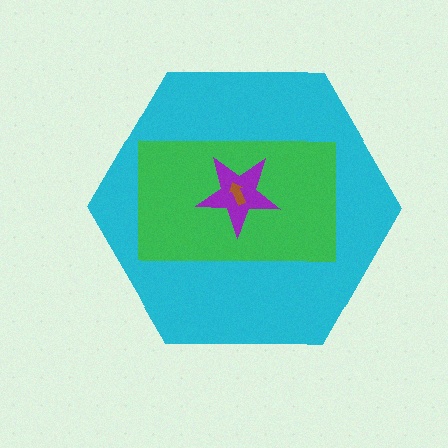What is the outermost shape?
The cyan hexagon.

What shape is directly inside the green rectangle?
The purple star.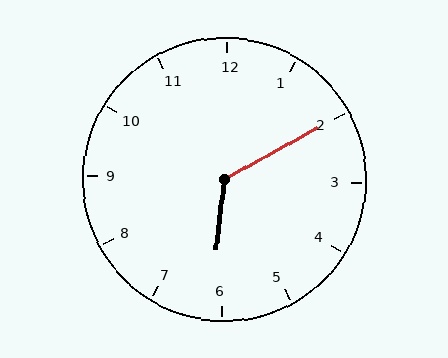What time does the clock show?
6:10.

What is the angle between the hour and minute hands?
Approximately 125 degrees.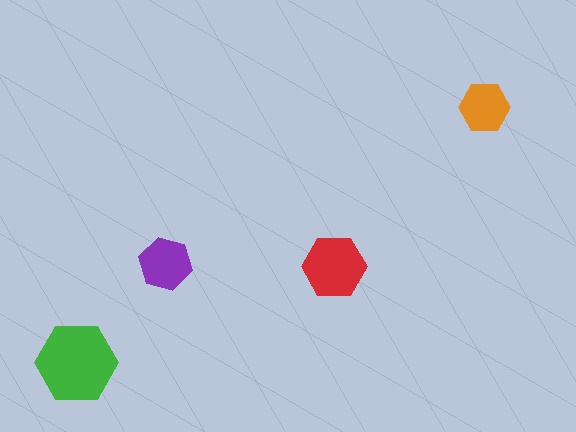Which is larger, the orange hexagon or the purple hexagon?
The purple one.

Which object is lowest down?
The green hexagon is bottommost.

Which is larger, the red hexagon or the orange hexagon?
The red one.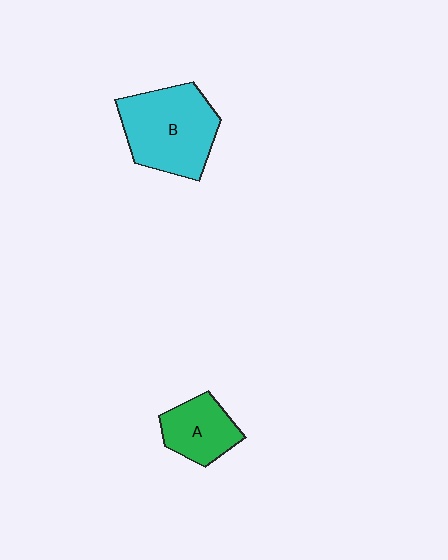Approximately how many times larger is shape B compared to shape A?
Approximately 1.8 times.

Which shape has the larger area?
Shape B (cyan).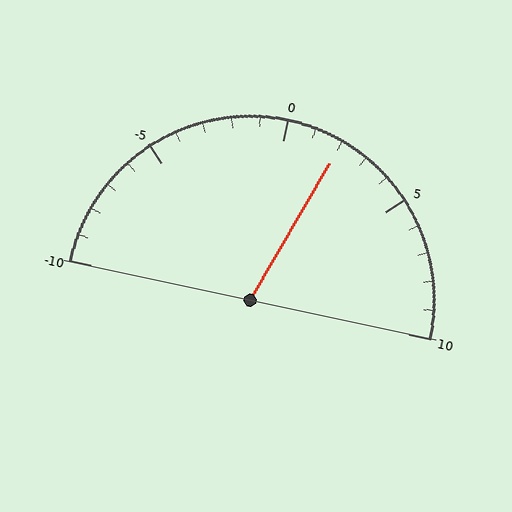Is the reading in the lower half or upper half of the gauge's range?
The reading is in the upper half of the range (-10 to 10).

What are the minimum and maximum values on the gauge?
The gauge ranges from -10 to 10.